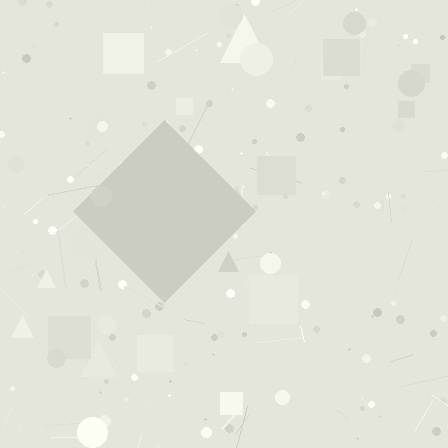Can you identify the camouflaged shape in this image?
The camouflaged shape is a diamond.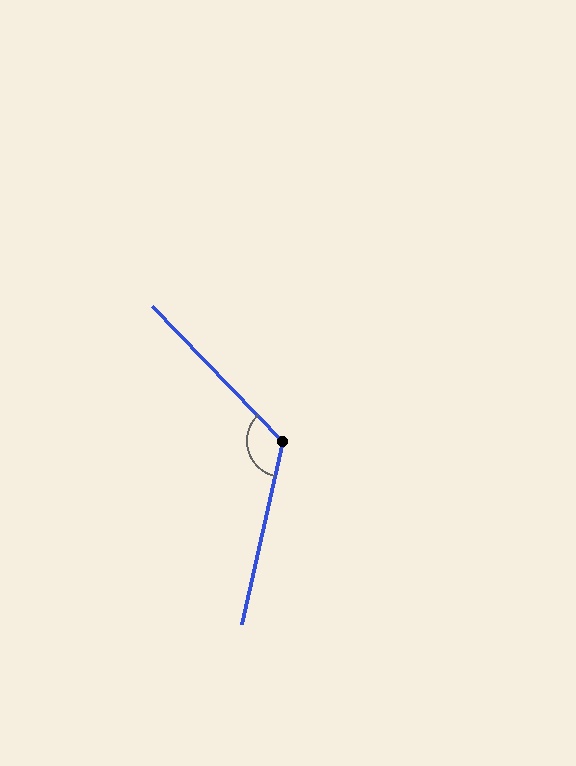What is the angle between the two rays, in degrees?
Approximately 123 degrees.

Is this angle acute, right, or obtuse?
It is obtuse.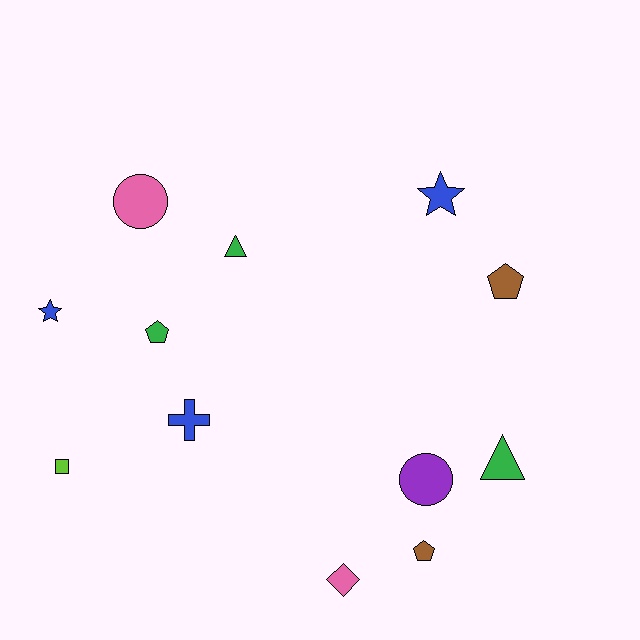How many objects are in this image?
There are 12 objects.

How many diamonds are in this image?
There is 1 diamond.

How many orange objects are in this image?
There are no orange objects.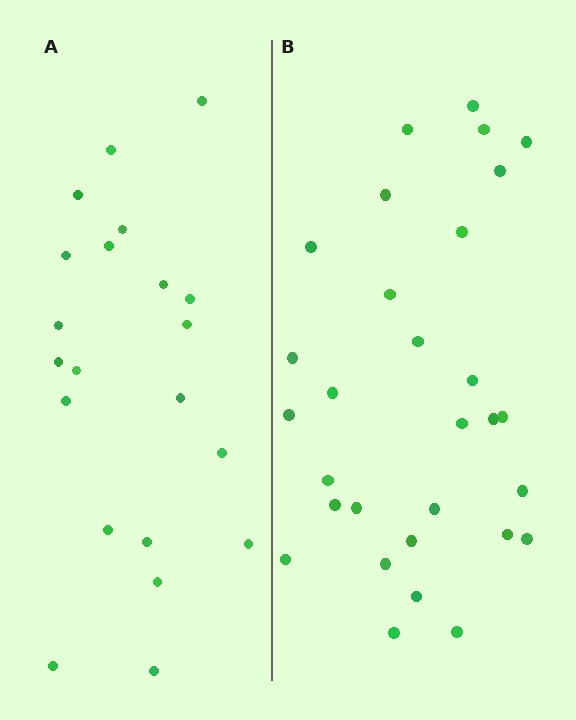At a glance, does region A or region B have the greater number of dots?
Region B (the right region) has more dots.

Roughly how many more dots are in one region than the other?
Region B has roughly 8 or so more dots than region A.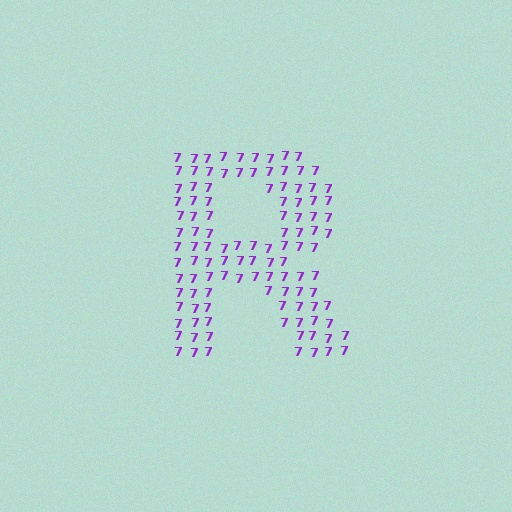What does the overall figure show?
The overall figure shows the letter R.